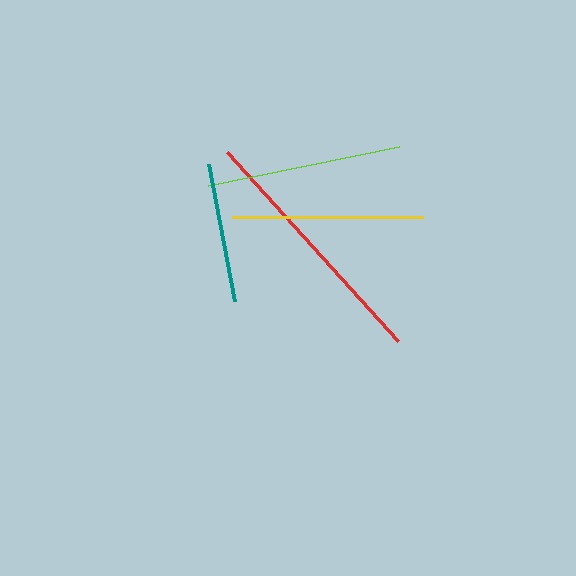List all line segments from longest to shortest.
From longest to shortest: red, lime, yellow, teal.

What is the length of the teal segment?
The teal segment is approximately 139 pixels long.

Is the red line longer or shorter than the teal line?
The red line is longer than the teal line.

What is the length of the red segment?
The red segment is approximately 255 pixels long.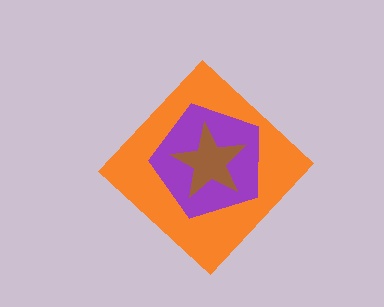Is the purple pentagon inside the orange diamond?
Yes.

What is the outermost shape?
The orange diamond.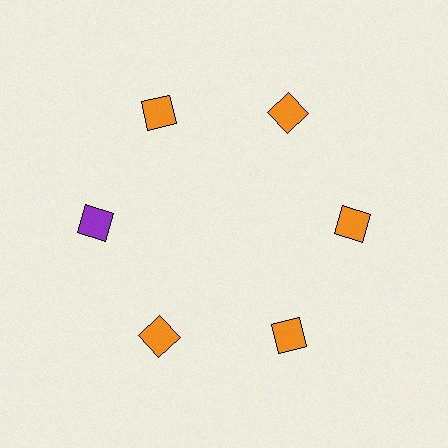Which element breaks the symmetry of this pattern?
The purple square at roughly the 9 o'clock position breaks the symmetry. All other shapes are orange squares.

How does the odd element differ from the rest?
It has a different color: purple instead of orange.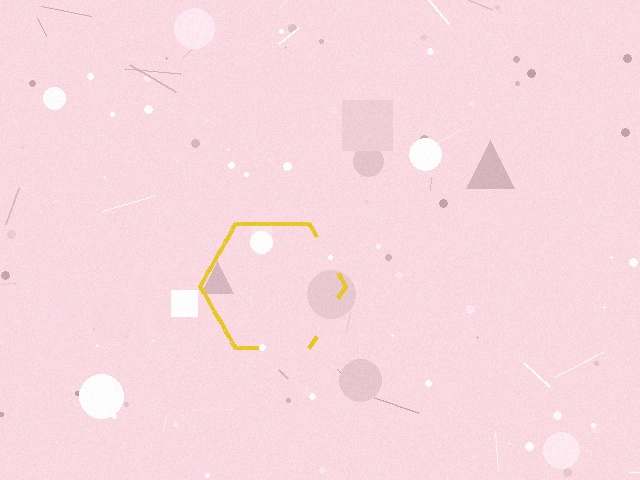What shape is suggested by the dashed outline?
The dashed outline suggests a hexagon.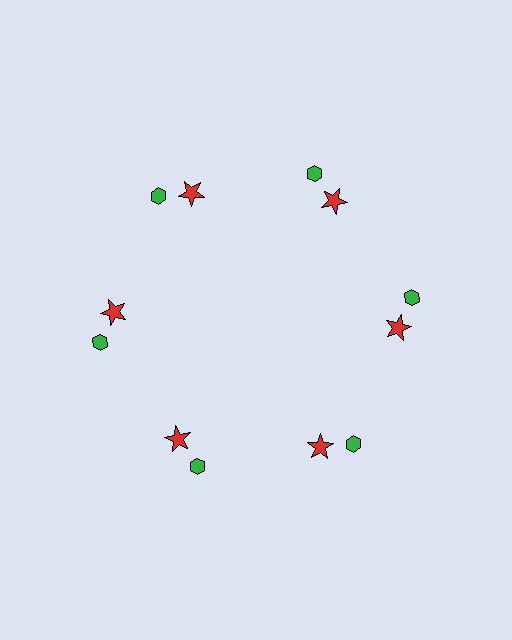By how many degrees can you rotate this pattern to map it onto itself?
The pattern maps onto itself every 60 degrees of rotation.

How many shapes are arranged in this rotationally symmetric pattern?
There are 12 shapes, arranged in 6 groups of 2.